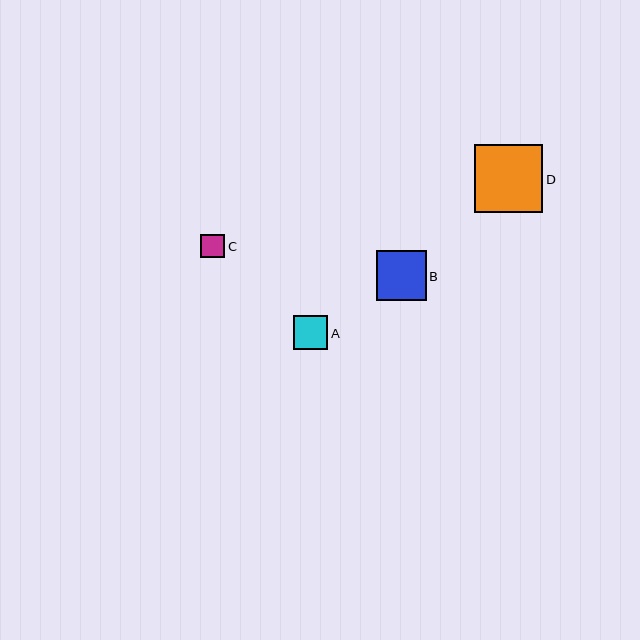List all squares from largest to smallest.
From largest to smallest: D, B, A, C.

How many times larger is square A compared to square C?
Square A is approximately 1.4 times the size of square C.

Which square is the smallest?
Square C is the smallest with a size of approximately 24 pixels.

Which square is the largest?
Square D is the largest with a size of approximately 68 pixels.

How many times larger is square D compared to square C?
Square D is approximately 2.9 times the size of square C.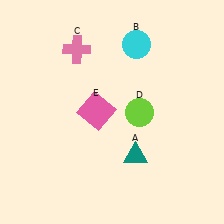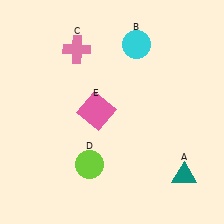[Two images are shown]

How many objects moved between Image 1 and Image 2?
2 objects moved between the two images.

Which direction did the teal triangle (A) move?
The teal triangle (A) moved right.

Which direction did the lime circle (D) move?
The lime circle (D) moved down.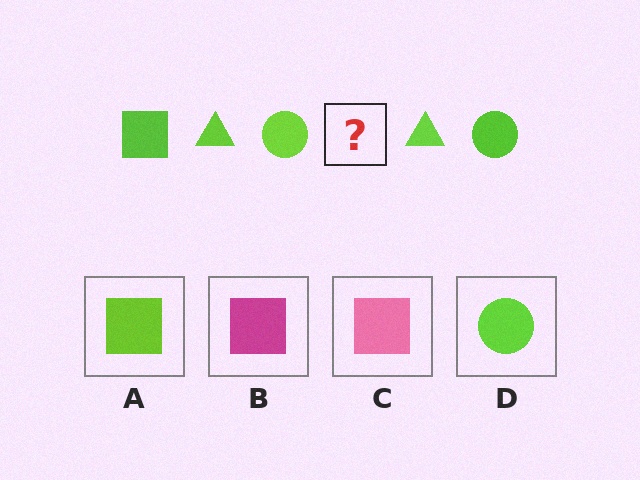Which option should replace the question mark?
Option A.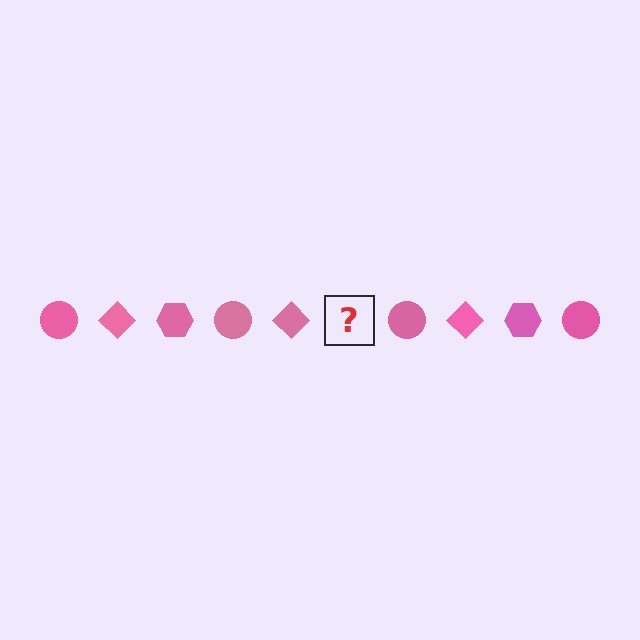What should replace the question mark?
The question mark should be replaced with a pink hexagon.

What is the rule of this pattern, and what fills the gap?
The rule is that the pattern cycles through circle, diamond, hexagon shapes in pink. The gap should be filled with a pink hexagon.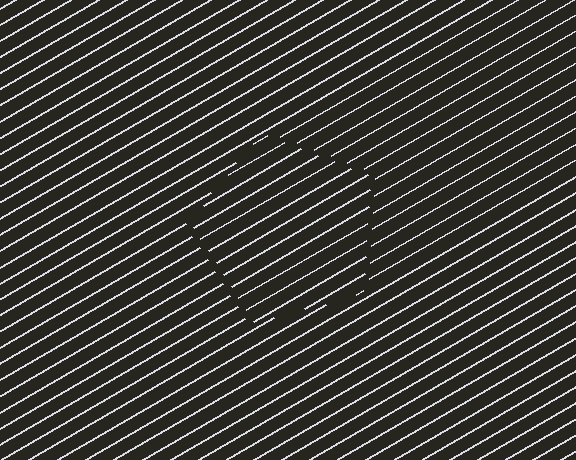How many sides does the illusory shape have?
5 sides — the line-ends trace a pentagon.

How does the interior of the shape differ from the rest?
The interior of the shape contains the same grating, shifted by half a period — the contour is defined by the phase discontinuity where line-ends from the inner and outer gratings abut.